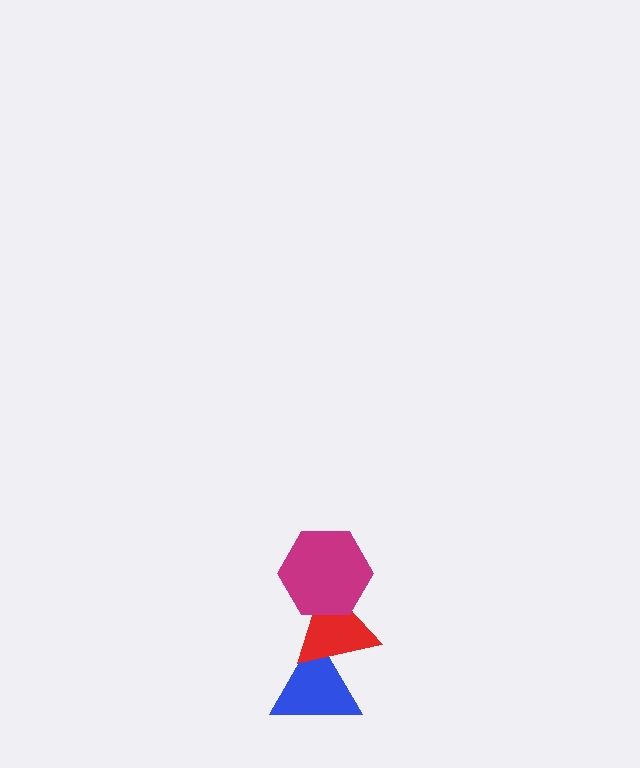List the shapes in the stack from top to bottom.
From top to bottom: the magenta hexagon, the red triangle, the blue triangle.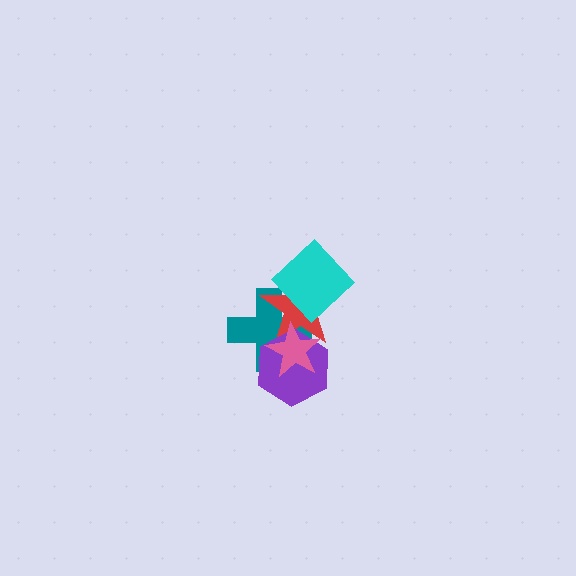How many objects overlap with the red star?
4 objects overlap with the red star.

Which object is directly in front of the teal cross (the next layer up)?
The red star is directly in front of the teal cross.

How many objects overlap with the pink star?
3 objects overlap with the pink star.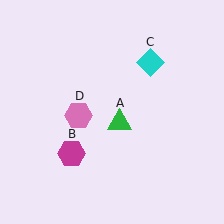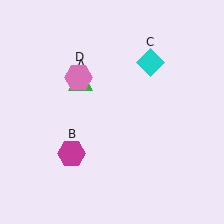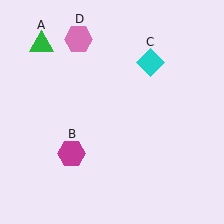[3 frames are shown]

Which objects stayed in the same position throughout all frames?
Magenta hexagon (object B) and cyan diamond (object C) remained stationary.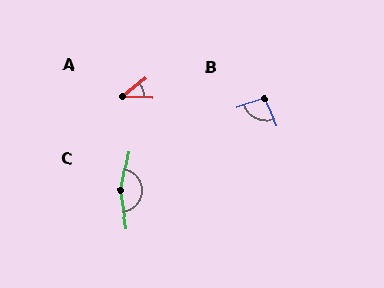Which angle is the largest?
C, at approximately 161 degrees.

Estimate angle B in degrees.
Approximately 98 degrees.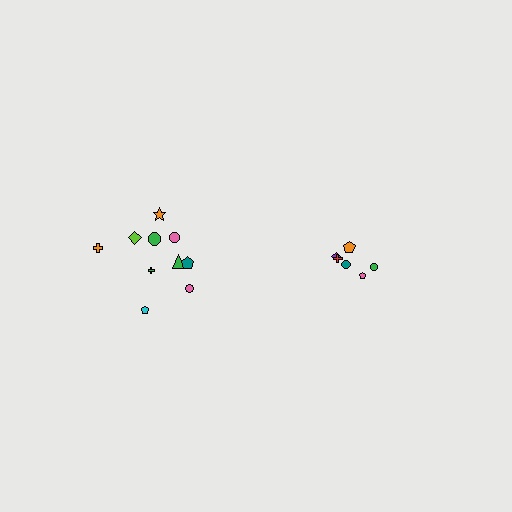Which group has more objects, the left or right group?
The left group.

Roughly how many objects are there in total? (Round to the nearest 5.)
Roughly 15 objects in total.